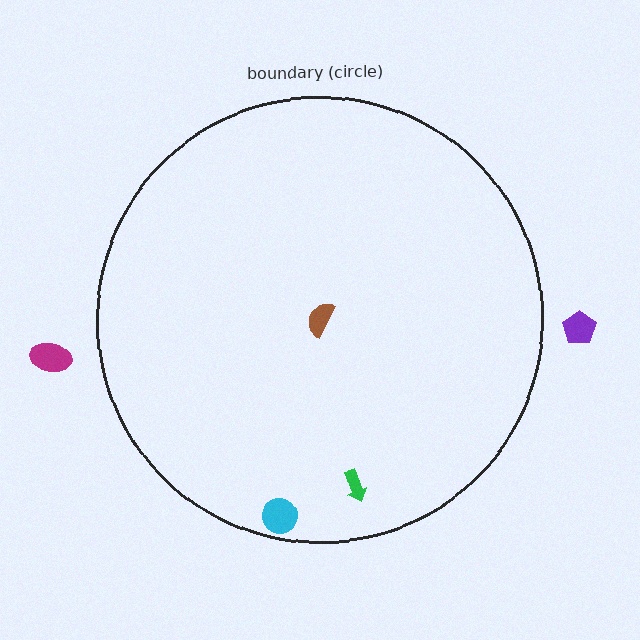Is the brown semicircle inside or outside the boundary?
Inside.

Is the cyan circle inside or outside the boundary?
Inside.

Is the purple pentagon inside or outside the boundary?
Outside.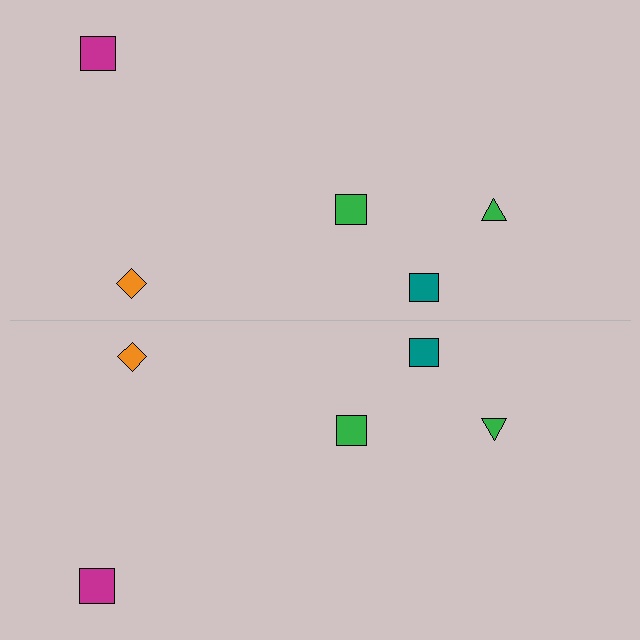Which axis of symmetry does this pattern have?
The pattern has a horizontal axis of symmetry running through the center of the image.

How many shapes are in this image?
There are 10 shapes in this image.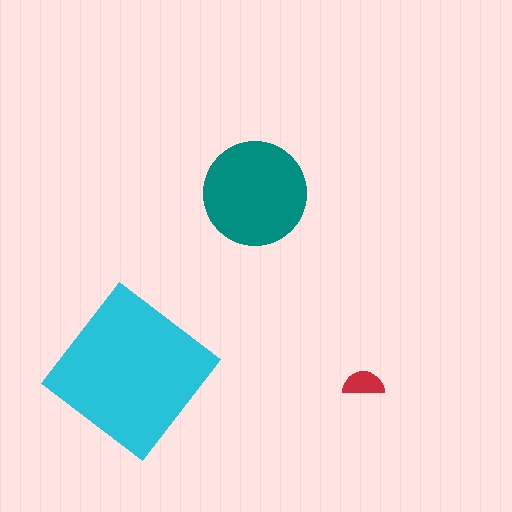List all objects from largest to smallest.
The cyan diamond, the teal circle, the red semicircle.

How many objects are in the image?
There are 3 objects in the image.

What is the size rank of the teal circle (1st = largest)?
2nd.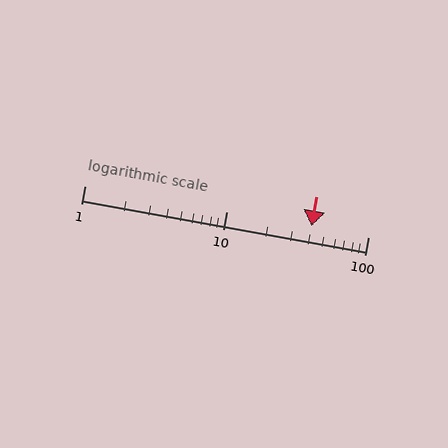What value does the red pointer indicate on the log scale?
The pointer indicates approximately 40.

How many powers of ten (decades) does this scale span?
The scale spans 2 decades, from 1 to 100.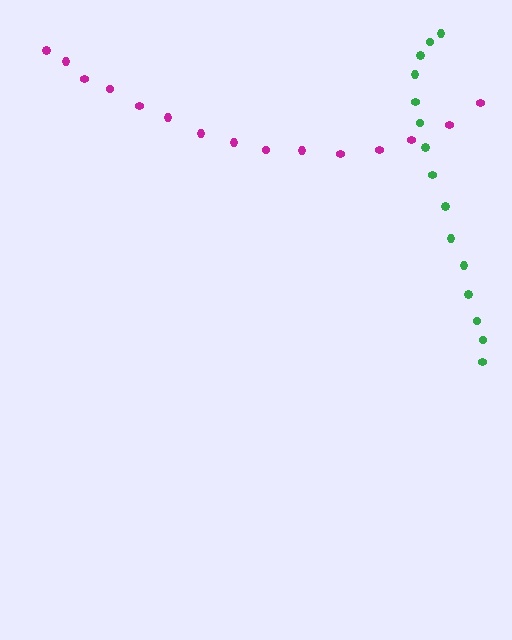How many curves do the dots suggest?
There are 2 distinct paths.